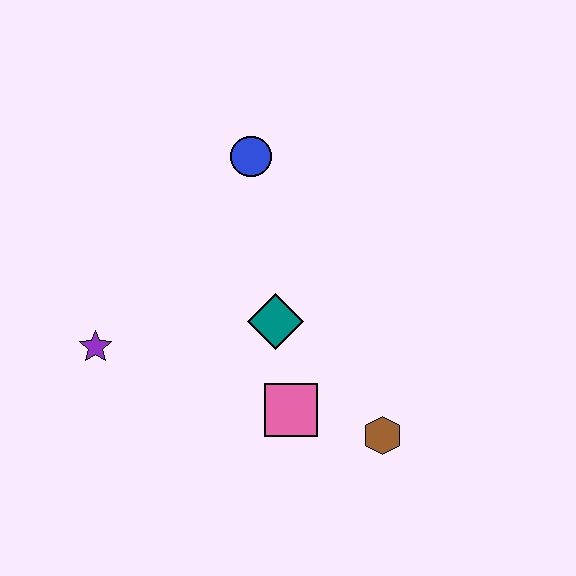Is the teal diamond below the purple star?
No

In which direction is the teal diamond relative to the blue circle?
The teal diamond is below the blue circle.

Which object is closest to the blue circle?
The teal diamond is closest to the blue circle.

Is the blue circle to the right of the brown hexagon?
No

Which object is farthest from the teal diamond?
The purple star is farthest from the teal diamond.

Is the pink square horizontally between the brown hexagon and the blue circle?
Yes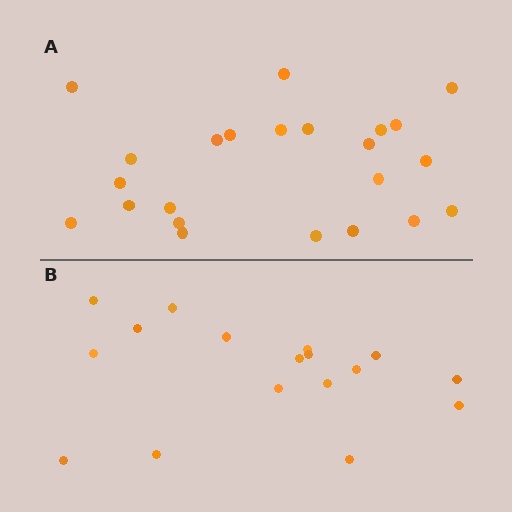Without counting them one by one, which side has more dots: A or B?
Region A (the top region) has more dots.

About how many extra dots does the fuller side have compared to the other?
Region A has about 6 more dots than region B.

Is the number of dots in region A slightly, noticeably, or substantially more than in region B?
Region A has noticeably more, but not dramatically so. The ratio is roughly 1.4 to 1.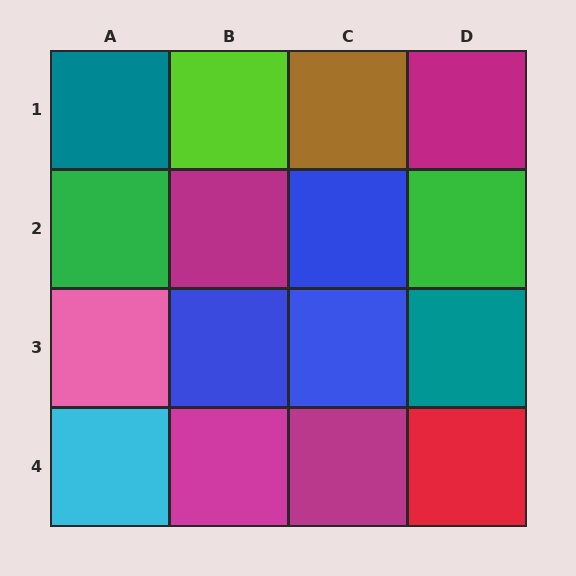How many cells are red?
1 cell is red.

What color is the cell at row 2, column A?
Green.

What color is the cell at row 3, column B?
Blue.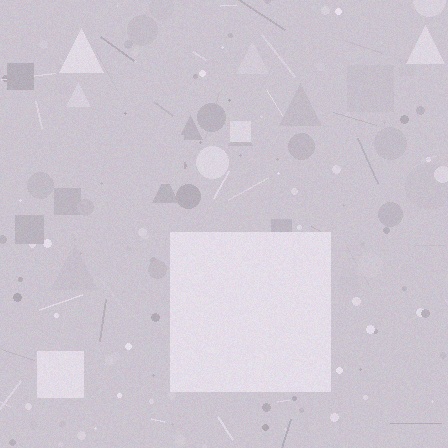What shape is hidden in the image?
A square is hidden in the image.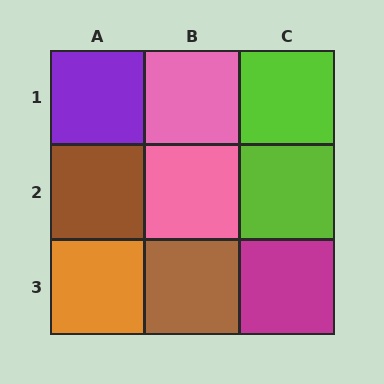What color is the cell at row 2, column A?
Brown.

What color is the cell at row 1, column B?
Pink.